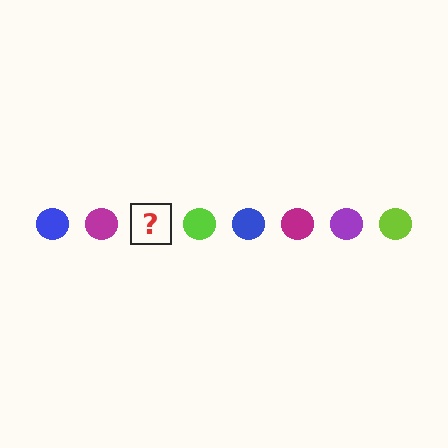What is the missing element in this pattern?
The missing element is a purple circle.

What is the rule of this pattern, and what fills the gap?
The rule is that the pattern cycles through blue, magenta, purple, lime circles. The gap should be filled with a purple circle.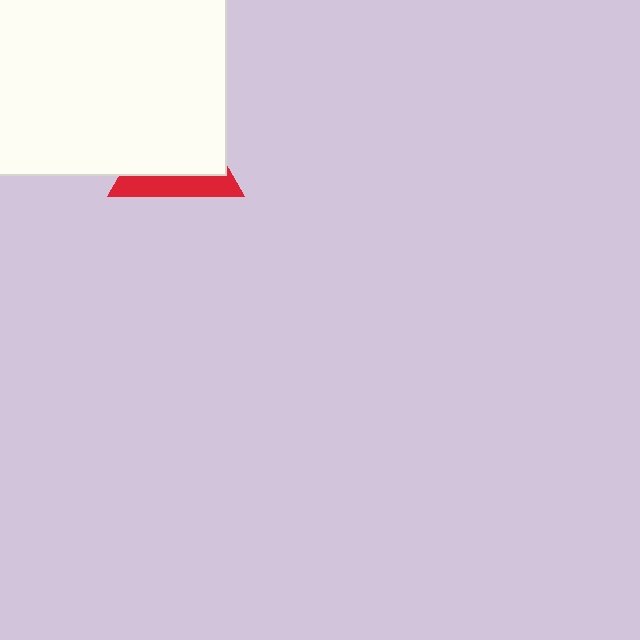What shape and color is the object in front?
The object in front is a white square.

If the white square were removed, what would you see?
You would see the complete red triangle.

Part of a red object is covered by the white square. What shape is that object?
It is a triangle.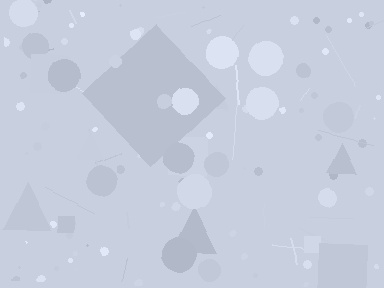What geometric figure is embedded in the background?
A diamond is embedded in the background.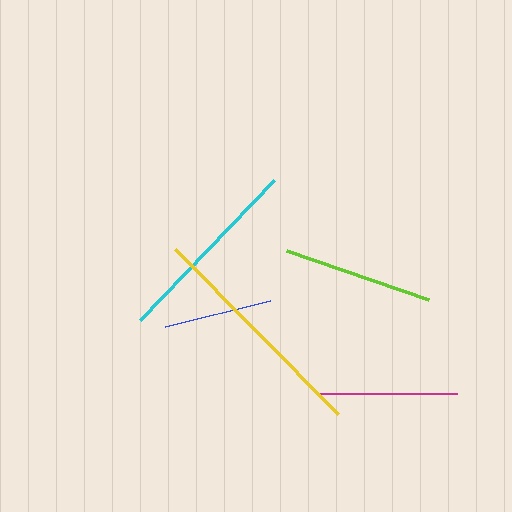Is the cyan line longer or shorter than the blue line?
The cyan line is longer than the blue line.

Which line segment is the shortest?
The blue line is the shortest at approximately 108 pixels.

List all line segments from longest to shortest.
From longest to shortest: yellow, cyan, lime, magenta, blue.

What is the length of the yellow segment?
The yellow segment is approximately 232 pixels long.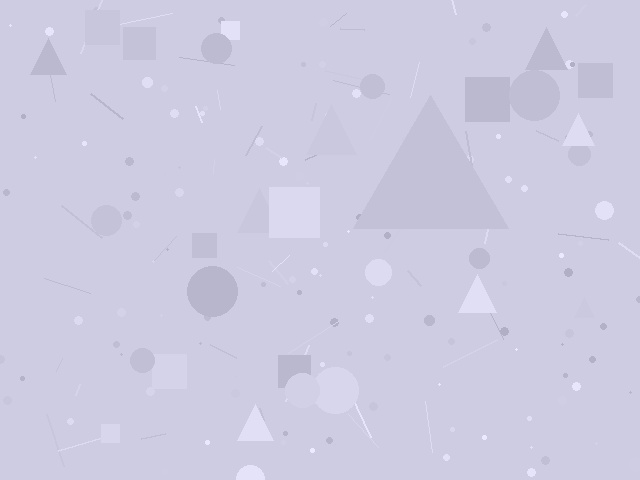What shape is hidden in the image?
A triangle is hidden in the image.